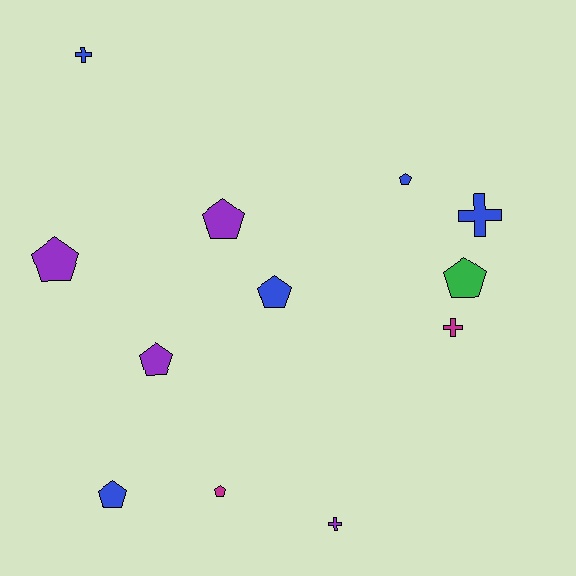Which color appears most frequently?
Blue, with 5 objects.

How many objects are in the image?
There are 12 objects.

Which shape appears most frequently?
Pentagon, with 8 objects.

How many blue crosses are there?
There are 2 blue crosses.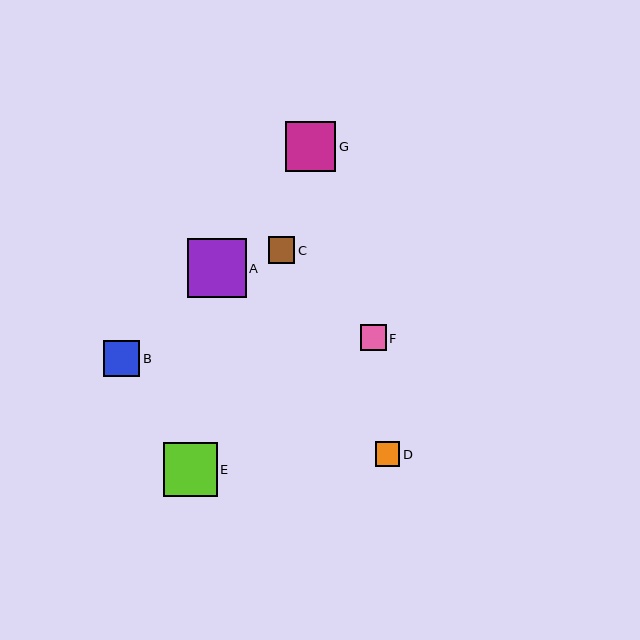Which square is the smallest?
Square D is the smallest with a size of approximately 24 pixels.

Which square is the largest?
Square A is the largest with a size of approximately 59 pixels.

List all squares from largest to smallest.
From largest to smallest: A, E, G, B, C, F, D.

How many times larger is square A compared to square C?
Square A is approximately 2.2 times the size of square C.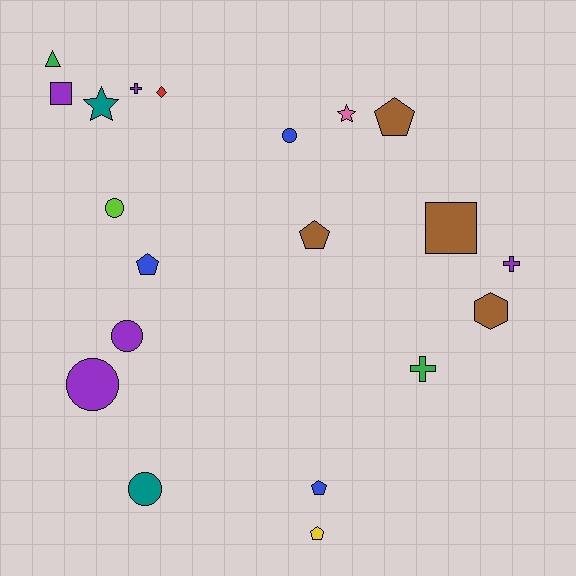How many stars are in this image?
There are 2 stars.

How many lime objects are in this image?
There is 1 lime object.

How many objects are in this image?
There are 20 objects.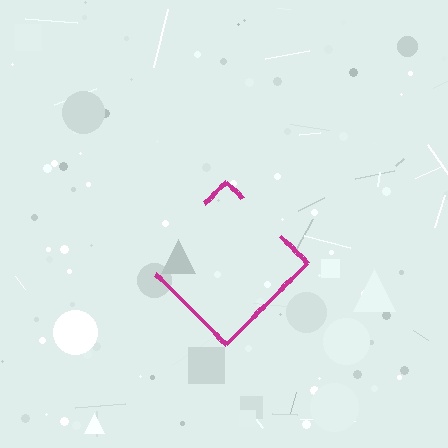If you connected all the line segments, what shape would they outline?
They would outline a diamond.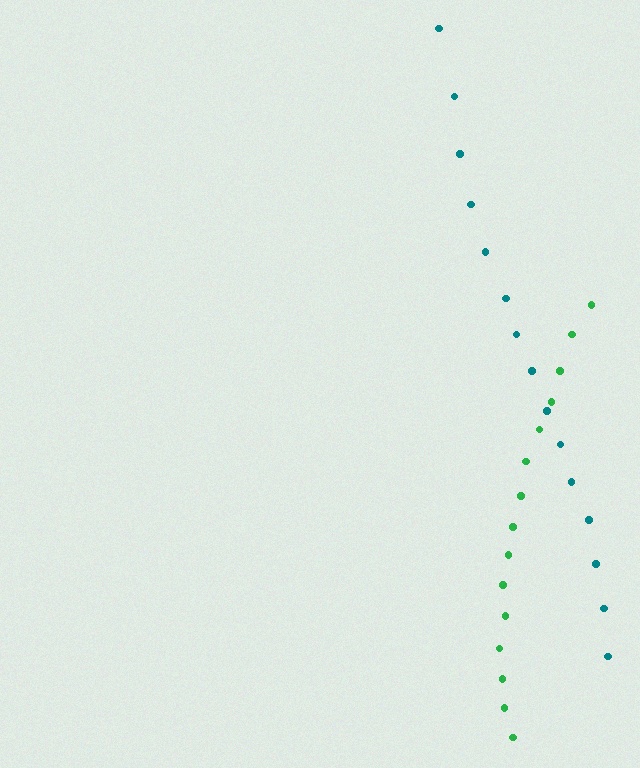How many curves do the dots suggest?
There are 2 distinct paths.